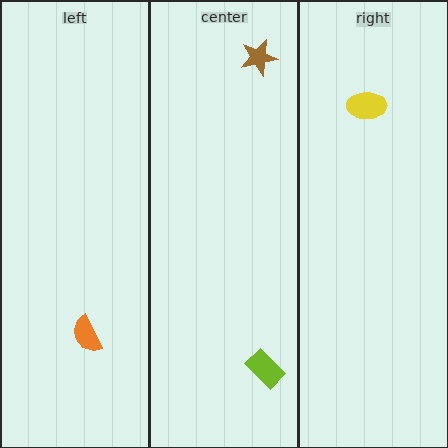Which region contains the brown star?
The center region.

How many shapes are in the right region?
1.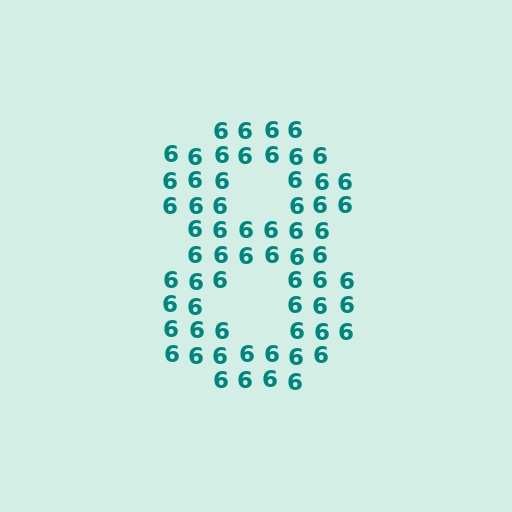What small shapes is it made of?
It is made of small digit 6's.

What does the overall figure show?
The overall figure shows the digit 8.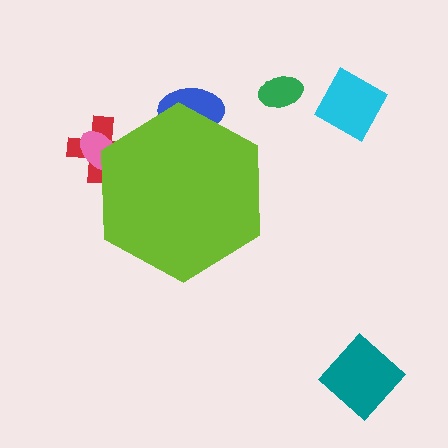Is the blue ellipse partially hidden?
Yes, the blue ellipse is partially hidden behind the lime hexagon.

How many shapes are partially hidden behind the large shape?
3 shapes are partially hidden.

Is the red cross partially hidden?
Yes, the red cross is partially hidden behind the lime hexagon.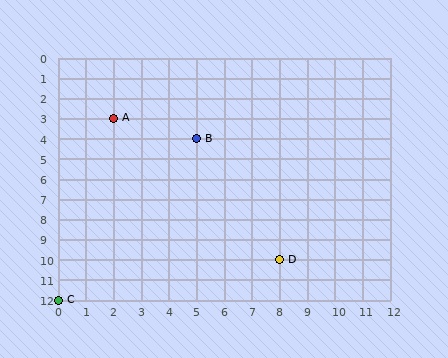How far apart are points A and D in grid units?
Points A and D are 6 columns and 7 rows apart (about 9.2 grid units diagonally).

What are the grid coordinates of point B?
Point B is at grid coordinates (5, 4).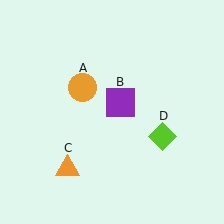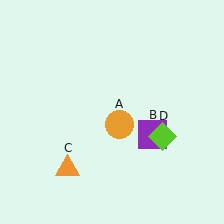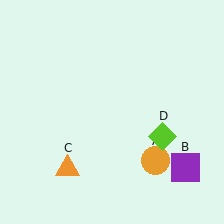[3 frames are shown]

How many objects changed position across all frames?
2 objects changed position: orange circle (object A), purple square (object B).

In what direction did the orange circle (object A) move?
The orange circle (object A) moved down and to the right.